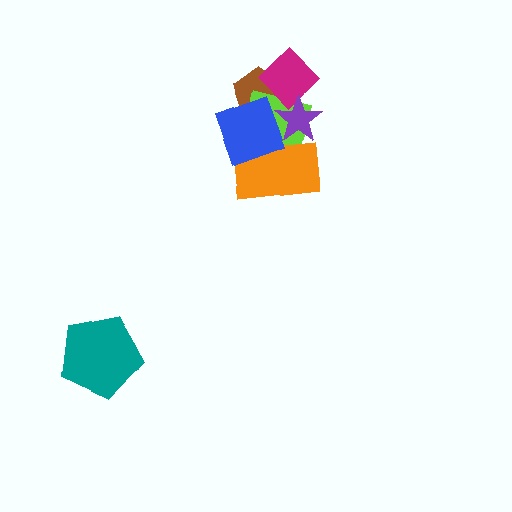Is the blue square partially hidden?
No, no other shape covers it.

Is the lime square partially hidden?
Yes, it is partially covered by another shape.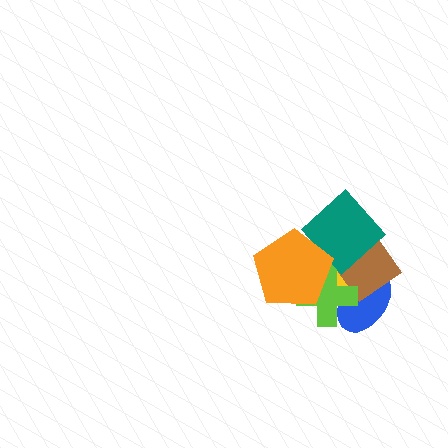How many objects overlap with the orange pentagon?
4 objects overlap with the orange pentagon.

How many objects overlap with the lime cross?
5 objects overlap with the lime cross.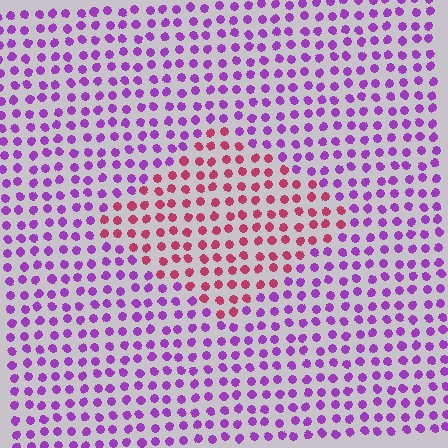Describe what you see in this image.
The image is filled with small purple elements in a uniform arrangement. A diamond-shaped region is visible where the elements are tinted to a slightly different hue, forming a subtle color boundary.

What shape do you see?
I see a diamond.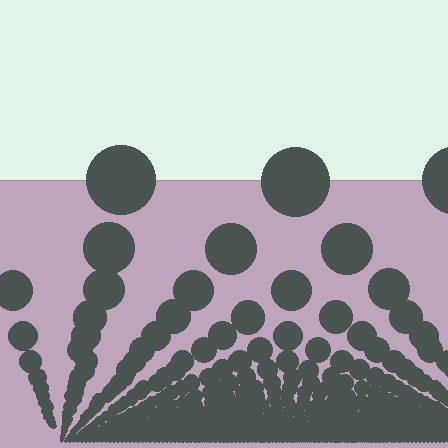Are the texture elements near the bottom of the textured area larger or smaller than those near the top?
Smaller. The gradient is inverted — elements near the bottom are smaller and denser.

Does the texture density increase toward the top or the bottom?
Density increases toward the bottom.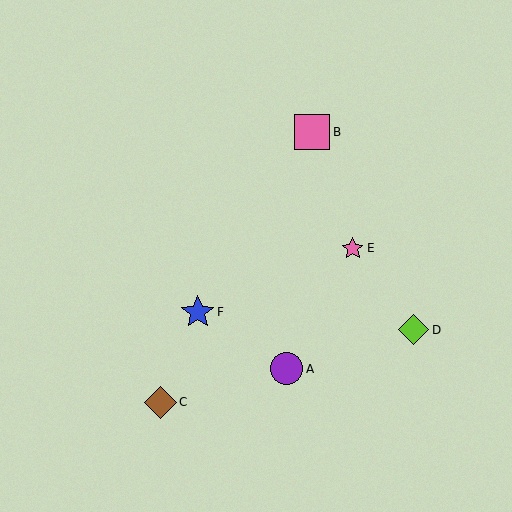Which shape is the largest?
The pink square (labeled B) is the largest.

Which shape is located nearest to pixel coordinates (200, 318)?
The blue star (labeled F) at (198, 312) is nearest to that location.